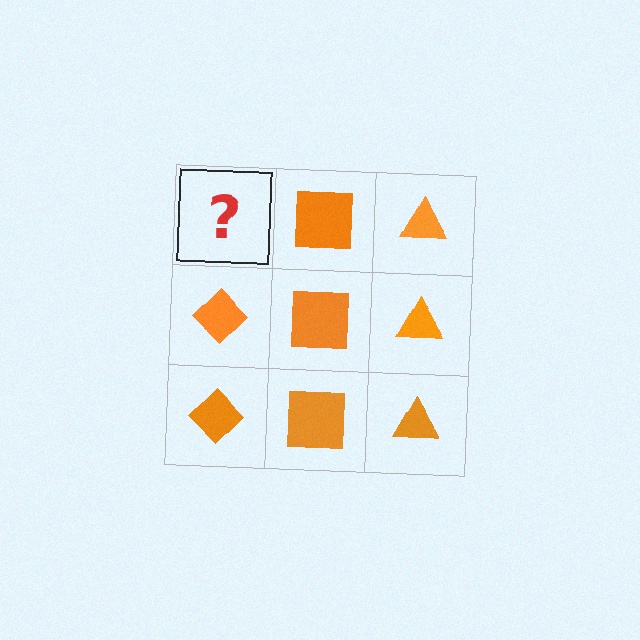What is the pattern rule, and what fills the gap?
The rule is that each column has a consistent shape. The gap should be filled with an orange diamond.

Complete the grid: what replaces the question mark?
The question mark should be replaced with an orange diamond.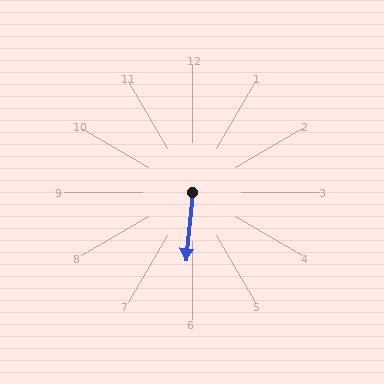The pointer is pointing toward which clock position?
Roughly 6 o'clock.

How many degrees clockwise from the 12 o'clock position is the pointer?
Approximately 185 degrees.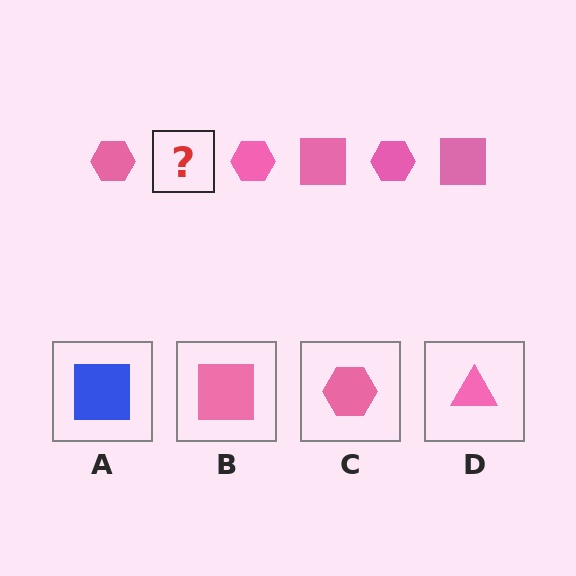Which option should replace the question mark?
Option B.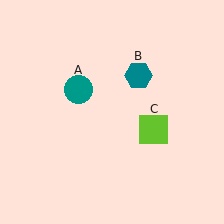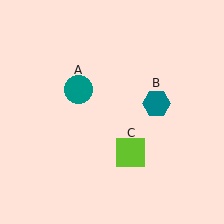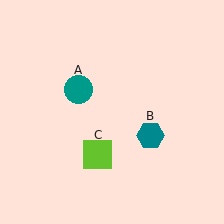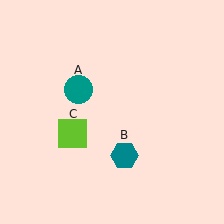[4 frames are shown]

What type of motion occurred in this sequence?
The teal hexagon (object B), lime square (object C) rotated clockwise around the center of the scene.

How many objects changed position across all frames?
2 objects changed position: teal hexagon (object B), lime square (object C).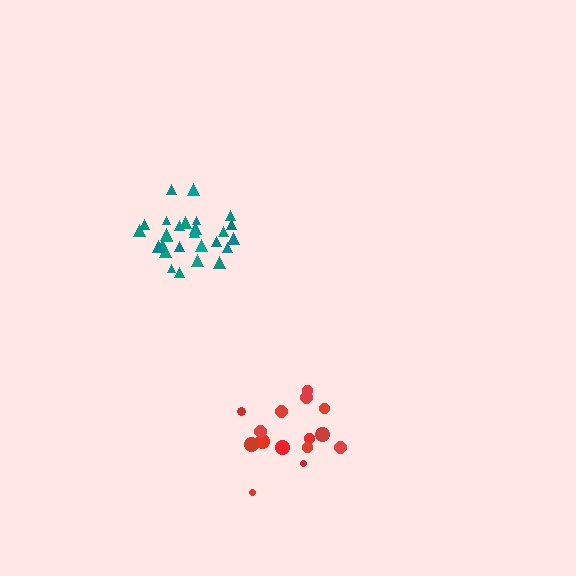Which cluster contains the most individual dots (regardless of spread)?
Teal (27).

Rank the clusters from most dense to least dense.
teal, red.